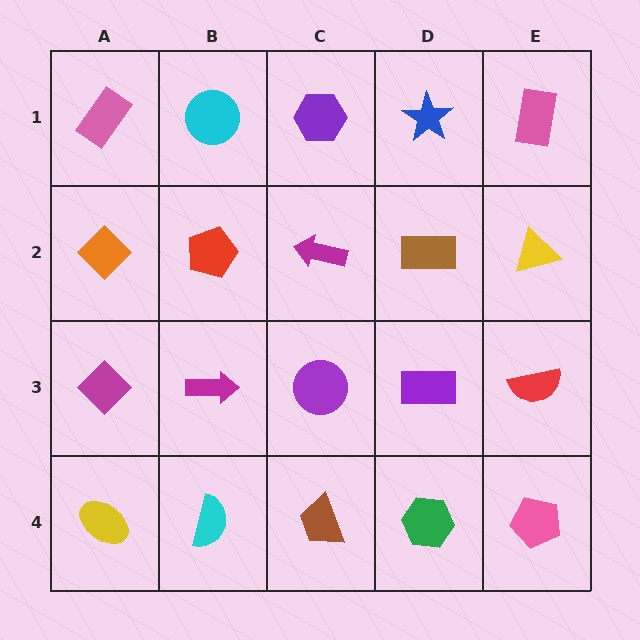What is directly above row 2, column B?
A cyan circle.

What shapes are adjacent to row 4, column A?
A magenta diamond (row 3, column A), a cyan semicircle (row 4, column B).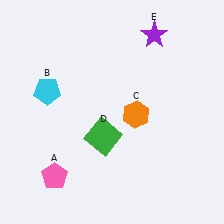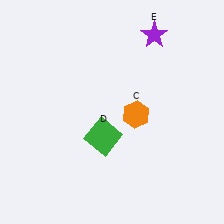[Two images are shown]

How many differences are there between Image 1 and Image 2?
There are 2 differences between the two images.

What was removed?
The pink pentagon (A), the cyan pentagon (B) were removed in Image 2.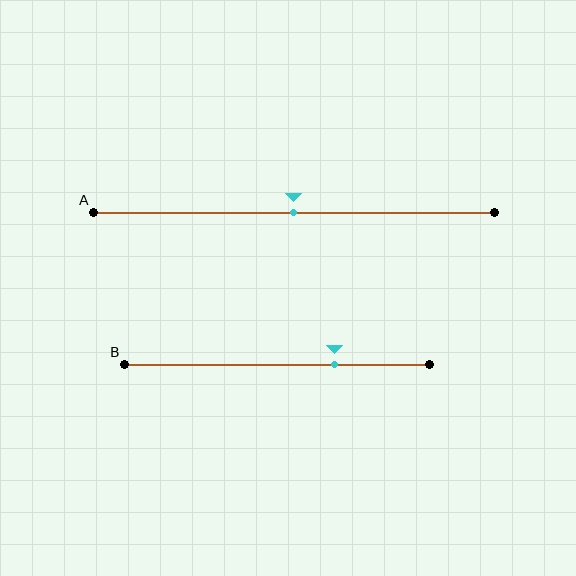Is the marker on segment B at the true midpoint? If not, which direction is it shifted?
No, the marker on segment B is shifted to the right by about 19% of the segment length.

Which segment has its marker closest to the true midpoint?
Segment A has its marker closest to the true midpoint.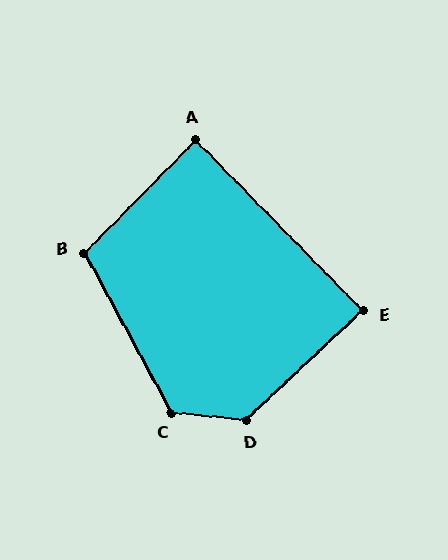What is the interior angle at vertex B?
Approximately 106 degrees (obtuse).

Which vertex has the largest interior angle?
D, at approximately 130 degrees.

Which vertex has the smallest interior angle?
E, at approximately 89 degrees.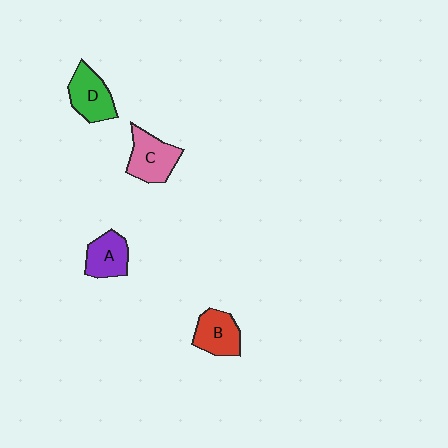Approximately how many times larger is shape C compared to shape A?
Approximately 1.2 times.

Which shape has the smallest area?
Shape A (purple).